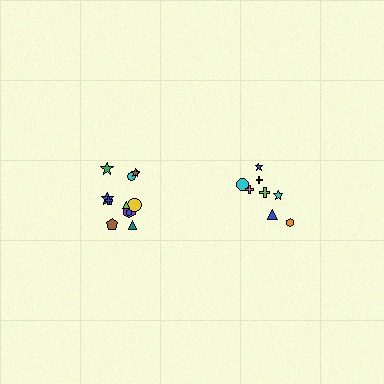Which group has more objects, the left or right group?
The left group.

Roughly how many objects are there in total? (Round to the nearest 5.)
Roughly 20 objects in total.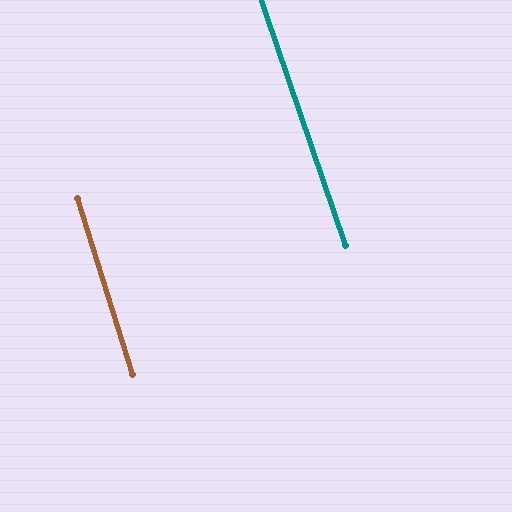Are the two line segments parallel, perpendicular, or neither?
Parallel — their directions differ by only 1.5°.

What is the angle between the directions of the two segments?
Approximately 2 degrees.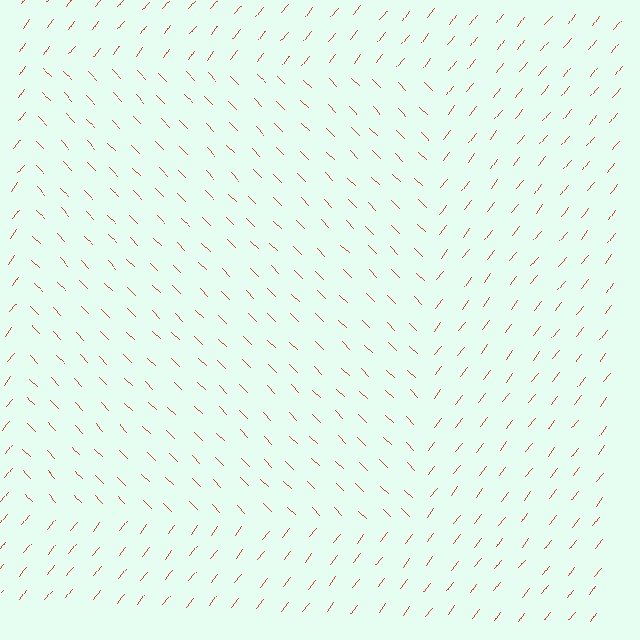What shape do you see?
I see a rectangle.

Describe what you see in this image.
The image is filled with small red line segments. A rectangle region in the image has lines oriented differently from the surrounding lines, creating a visible texture boundary.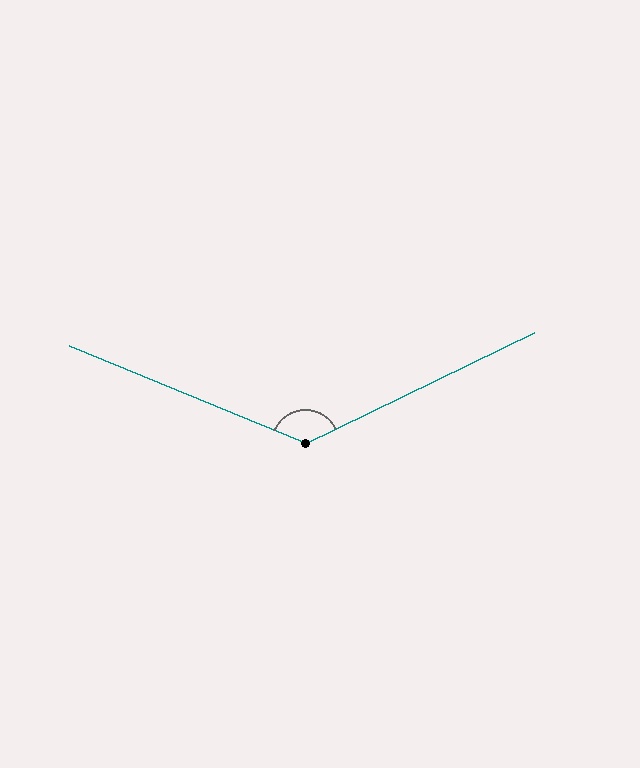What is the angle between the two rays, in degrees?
Approximately 132 degrees.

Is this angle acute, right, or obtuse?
It is obtuse.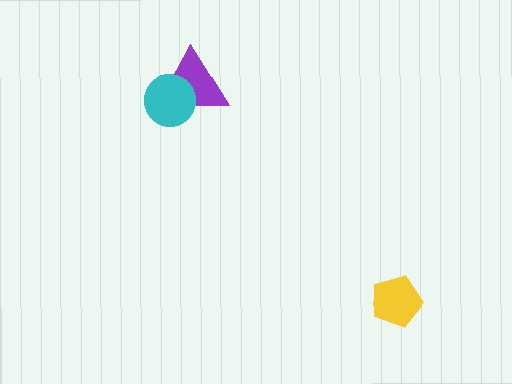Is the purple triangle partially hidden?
Yes, it is partially covered by another shape.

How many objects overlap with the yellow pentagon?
0 objects overlap with the yellow pentagon.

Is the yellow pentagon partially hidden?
No, no other shape covers it.